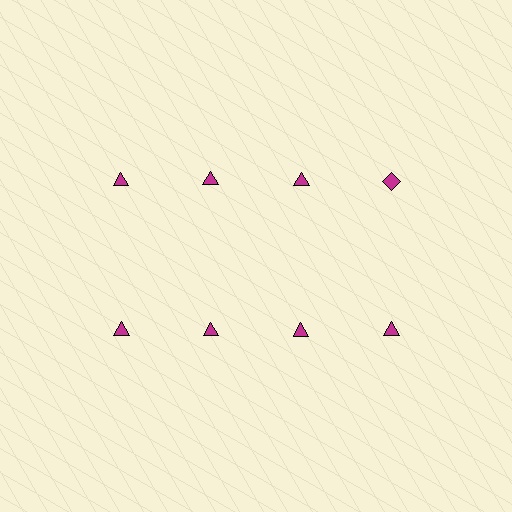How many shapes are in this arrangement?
There are 8 shapes arranged in a grid pattern.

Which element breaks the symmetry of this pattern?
The magenta diamond in the top row, second from right column breaks the symmetry. All other shapes are magenta triangles.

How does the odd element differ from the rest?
It has a different shape: diamond instead of triangle.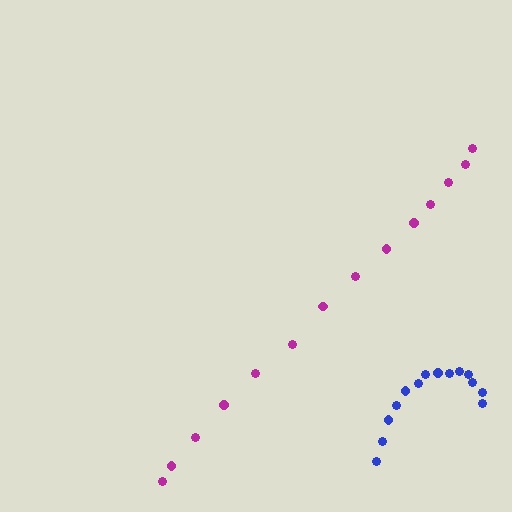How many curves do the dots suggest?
There are 2 distinct paths.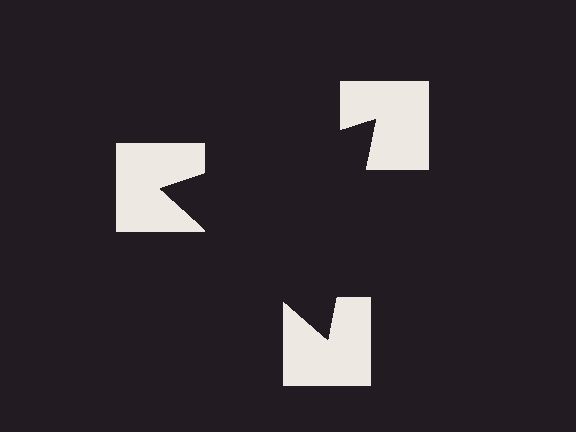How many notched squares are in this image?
There are 3 — one at each vertex of the illusory triangle.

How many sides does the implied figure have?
3 sides.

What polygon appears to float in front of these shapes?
An illusory triangle — its edges are inferred from the aligned wedge cuts in the notched squares, not physically drawn.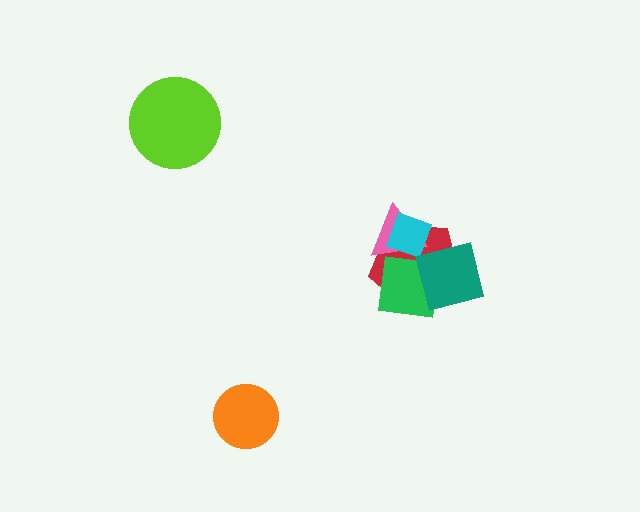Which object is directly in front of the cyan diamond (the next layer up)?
The green square is directly in front of the cyan diamond.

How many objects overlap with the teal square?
3 objects overlap with the teal square.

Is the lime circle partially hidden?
No, no other shape covers it.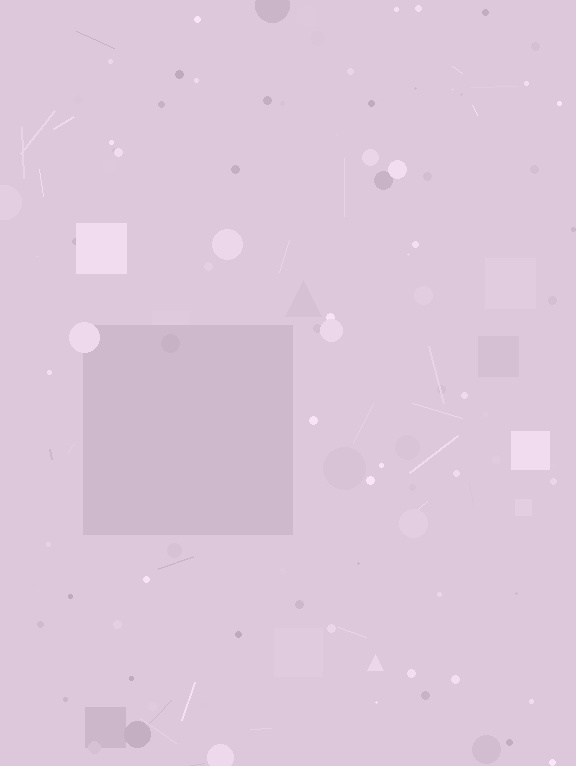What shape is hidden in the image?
A square is hidden in the image.